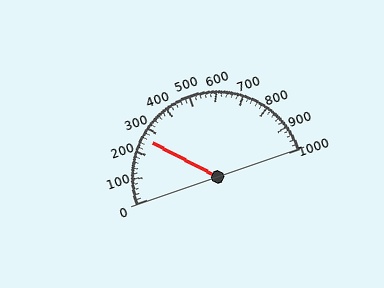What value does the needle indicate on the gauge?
The needle indicates approximately 260.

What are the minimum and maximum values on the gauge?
The gauge ranges from 0 to 1000.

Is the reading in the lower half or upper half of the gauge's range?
The reading is in the lower half of the range (0 to 1000).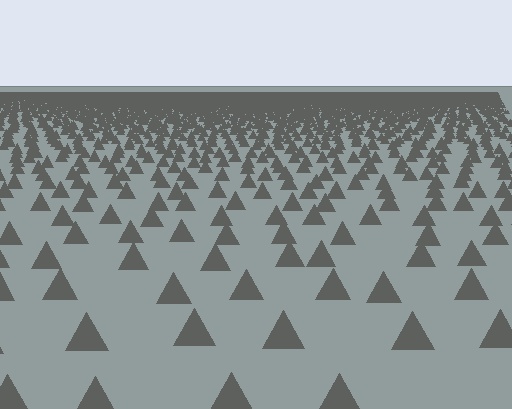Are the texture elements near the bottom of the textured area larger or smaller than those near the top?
Larger. Near the bottom, elements are closer to the viewer and appear at a bigger on-screen size.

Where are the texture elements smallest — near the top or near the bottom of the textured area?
Near the top.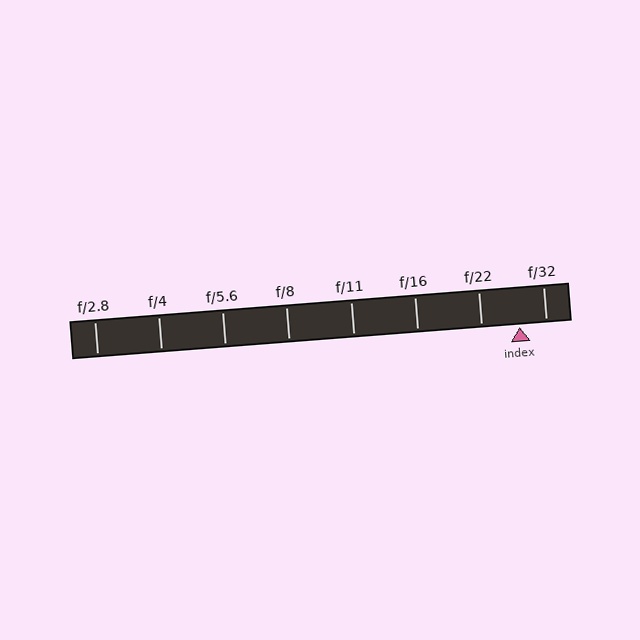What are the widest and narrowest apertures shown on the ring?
The widest aperture shown is f/2.8 and the narrowest is f/32.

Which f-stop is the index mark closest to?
The index mark is closest to f/32.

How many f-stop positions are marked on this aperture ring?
There are 8 f-stop positions marked.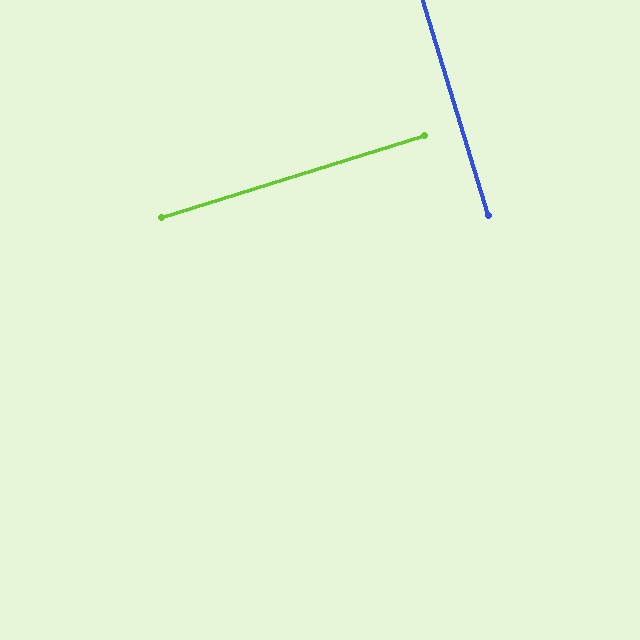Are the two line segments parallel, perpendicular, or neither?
Perpendicular — they meet at approximately 89°.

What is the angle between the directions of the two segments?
Approximately 89 degrees.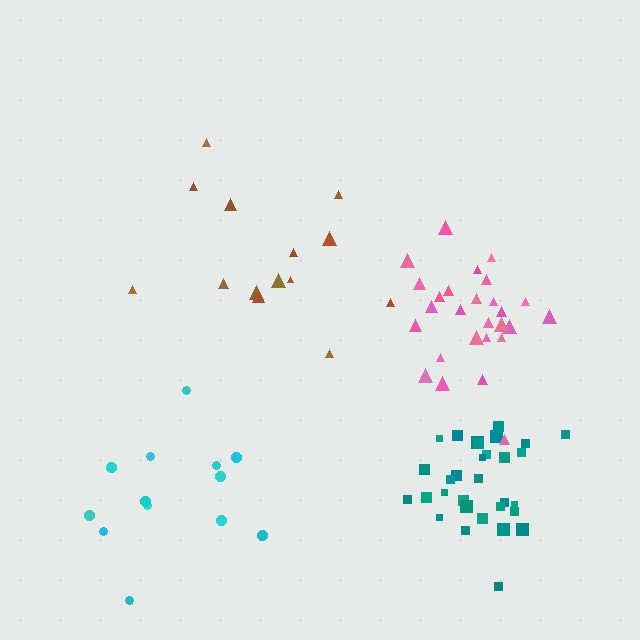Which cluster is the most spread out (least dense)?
Brown.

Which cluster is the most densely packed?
Teal.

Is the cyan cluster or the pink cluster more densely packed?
Pink.